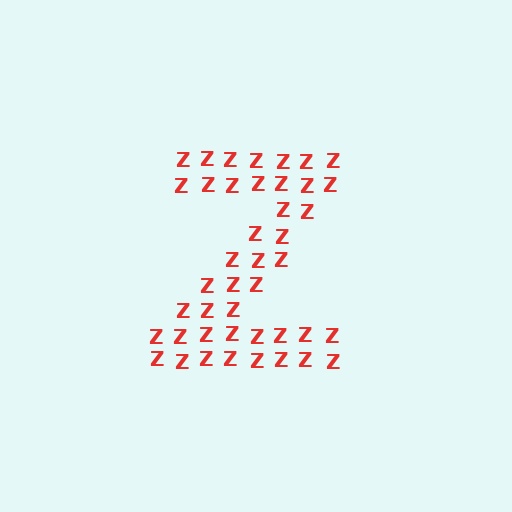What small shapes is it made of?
It is made of small letter Z's.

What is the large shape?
The large shape is the letter Z.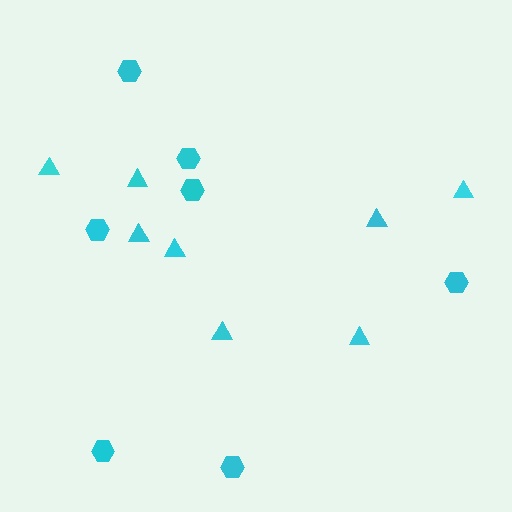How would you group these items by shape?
There are 2 groups: one group of hexagons (7) and one group of triangles (8).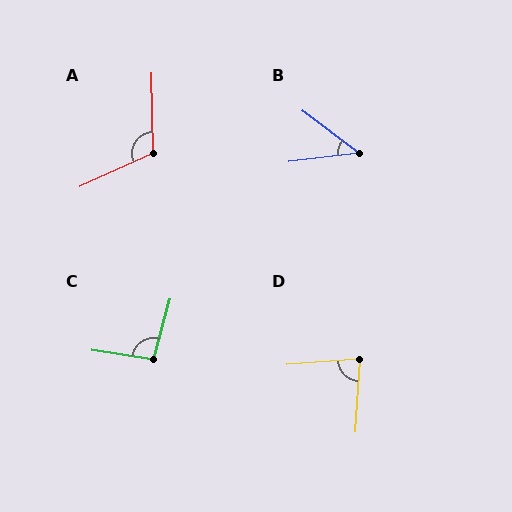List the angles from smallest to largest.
B (44°), D (82°), C (96°), A (113°).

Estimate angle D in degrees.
Approximately 82 degrees.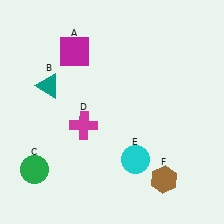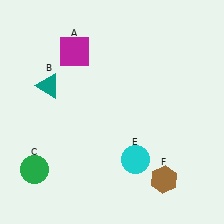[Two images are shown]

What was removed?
The magenta cross (D) was removed in Image 2.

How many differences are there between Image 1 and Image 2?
There is 1 difference between the two images.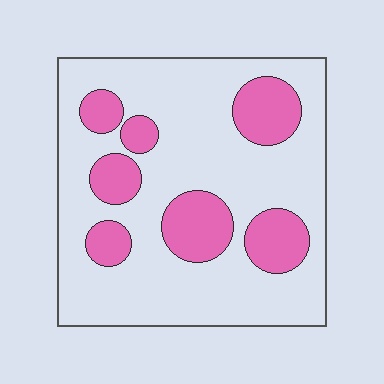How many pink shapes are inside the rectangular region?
7.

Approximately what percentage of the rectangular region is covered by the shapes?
Approximately 25%.